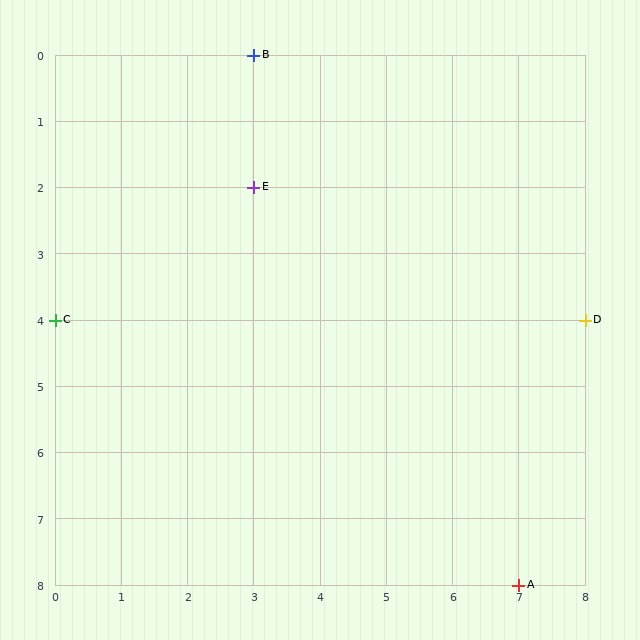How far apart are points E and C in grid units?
Points E and C are 3 columns and 2 rows apart (about 3.6 grid units diagonally).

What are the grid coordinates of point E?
Point E is at grid coordinates (3, 2).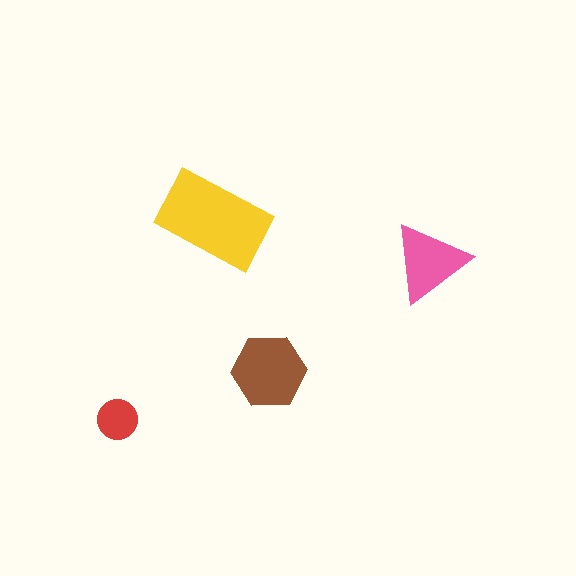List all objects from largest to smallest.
The yellow rectangle, the brown hexagon, the pink triangle, the red circle.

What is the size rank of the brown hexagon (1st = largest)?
2nd.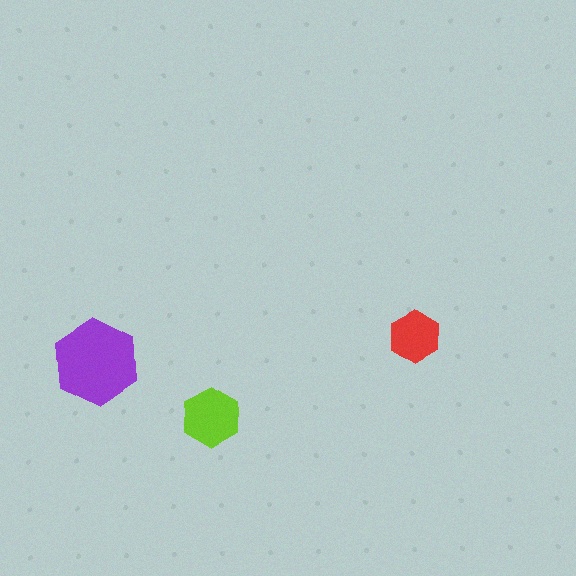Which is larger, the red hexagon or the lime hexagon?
The lime one.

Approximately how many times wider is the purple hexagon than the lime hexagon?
About 1.5 times wider.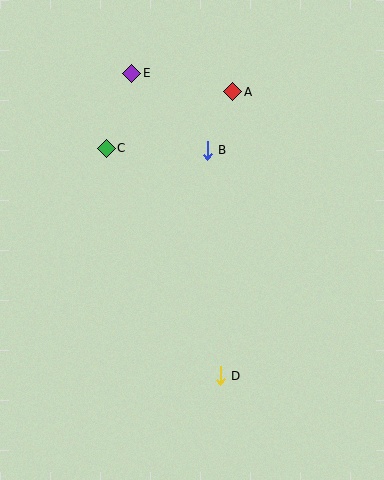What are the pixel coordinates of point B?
Point B is at (207, 150).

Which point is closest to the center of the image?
Point B at (207, 150) is closest to the center.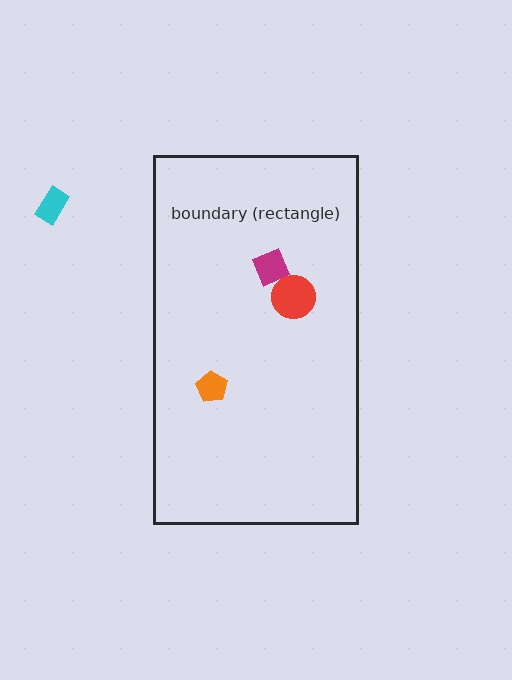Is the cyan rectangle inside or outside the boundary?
Outside.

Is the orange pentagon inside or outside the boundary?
Inside.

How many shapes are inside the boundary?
3 inside, 1 outside.